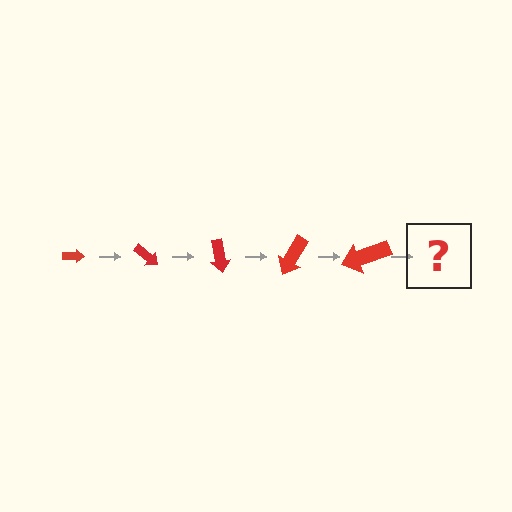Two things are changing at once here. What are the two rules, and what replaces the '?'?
The two rules are that the arrow grows larger each step and it rotates 40 degrees each step. The '?' should be an arrow, larger than the previous one and rotated 200 degrees from the start.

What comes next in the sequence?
The next element should be an arrow, larger than the previous one and rotated 200 degrees from the start.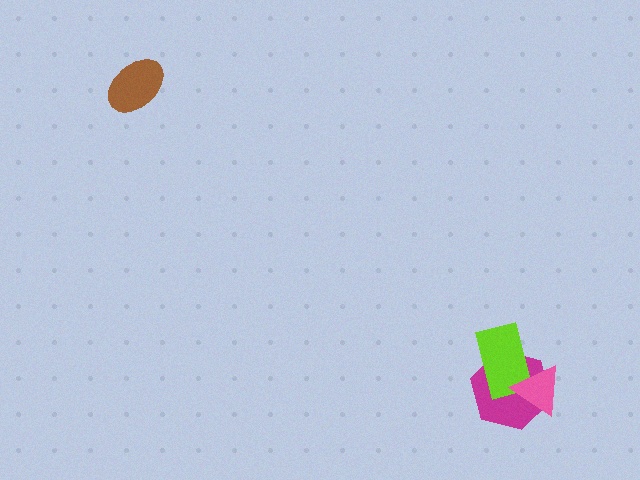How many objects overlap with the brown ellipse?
0 objects overlap with the brown ellipse.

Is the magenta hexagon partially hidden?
Yes, it is partially covered by another shape.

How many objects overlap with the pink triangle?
2 objects overlap with the pink triangle.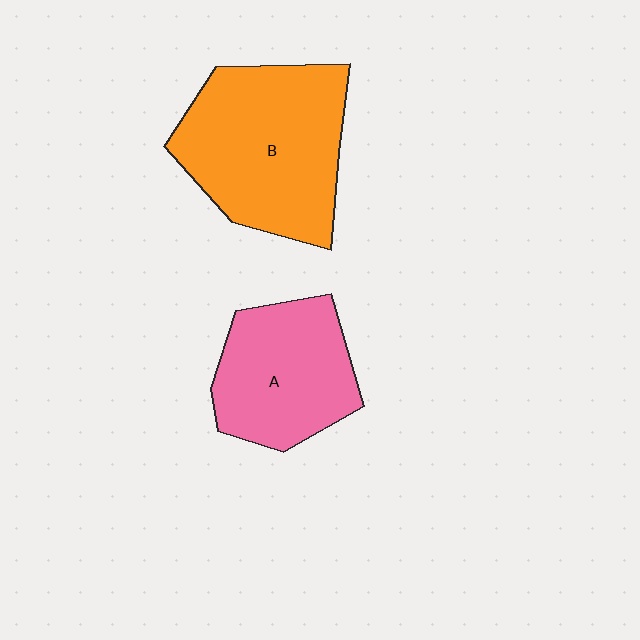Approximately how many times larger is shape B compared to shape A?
Approximately 1.4 times.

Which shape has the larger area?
Shape B (orange).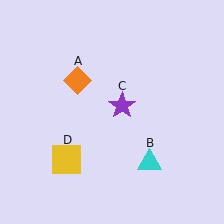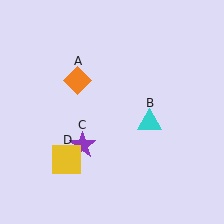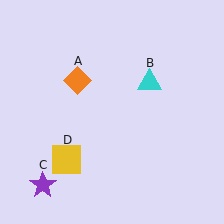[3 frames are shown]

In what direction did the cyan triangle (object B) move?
The cyan triangle (object B) moved up.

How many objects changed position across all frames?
2 objects changed position: cyan triangle (object B), purple star (object C).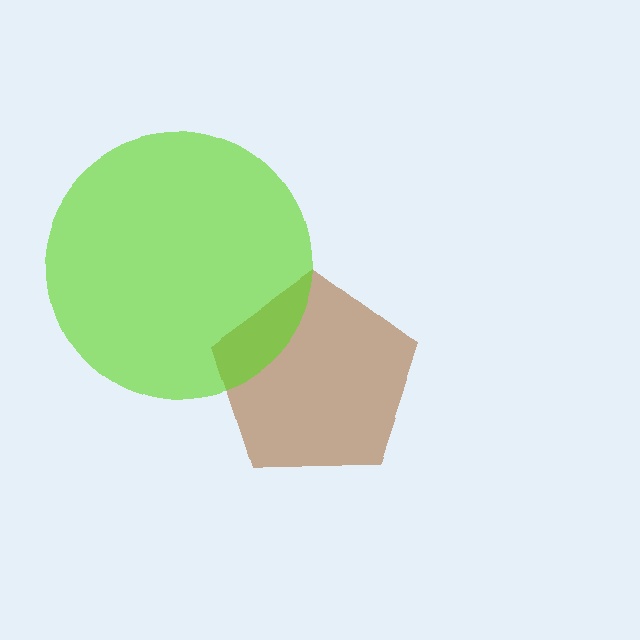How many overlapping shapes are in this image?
There are 2 overlapping shapes in the image.